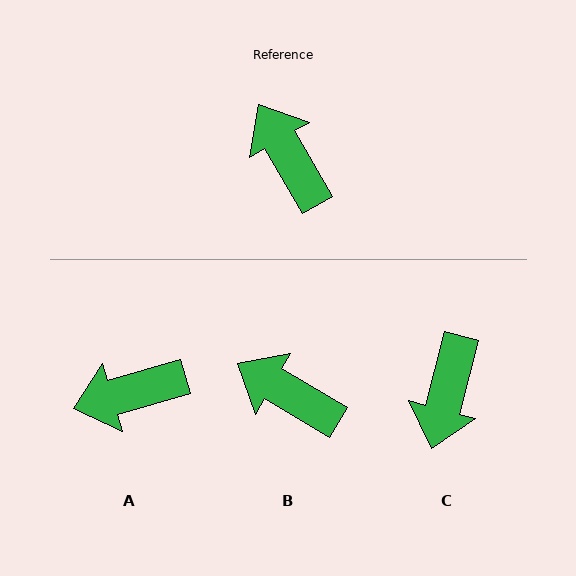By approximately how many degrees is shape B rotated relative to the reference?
Approximately 29 degrees counter-clockwise.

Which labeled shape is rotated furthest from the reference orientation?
C, about 135 degrees away.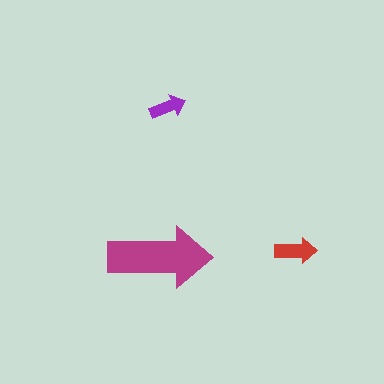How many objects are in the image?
There are 3 objects in the image.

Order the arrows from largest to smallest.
the magenta one, the red one, the purple one.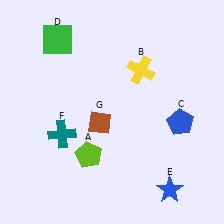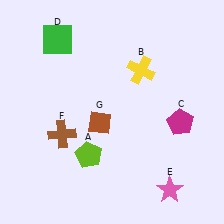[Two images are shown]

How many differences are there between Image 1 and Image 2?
There are 3 differences between the two images.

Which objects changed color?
C changed from blue to magenta. E changed from blue to pink. F changed from teal to brown.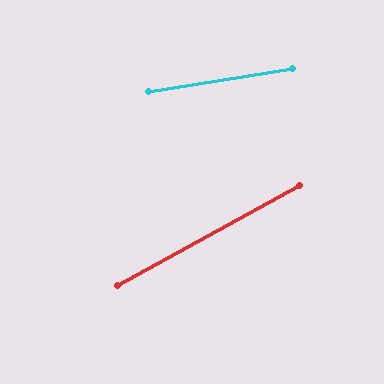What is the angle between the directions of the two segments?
Approximately 20 degrees.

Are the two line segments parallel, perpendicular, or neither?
Neither parallel nor perpendicular — they differ by about 20°.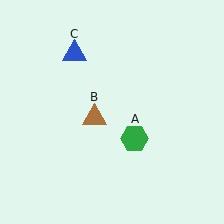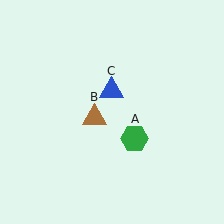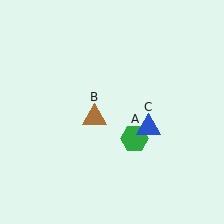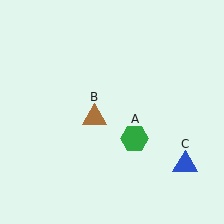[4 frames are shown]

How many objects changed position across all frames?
1 object changed position: blue triangle (object C).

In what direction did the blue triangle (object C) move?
The blue triangle (object C) moved down and to the right.